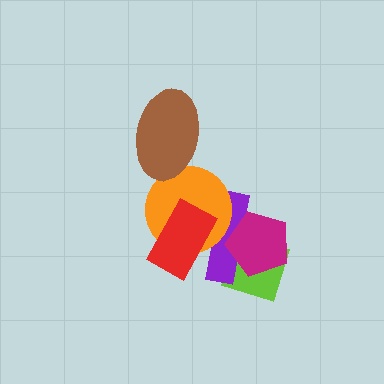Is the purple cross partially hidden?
Yes, it is partially covered by another shape.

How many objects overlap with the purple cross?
4 objects overlap with the purple cross.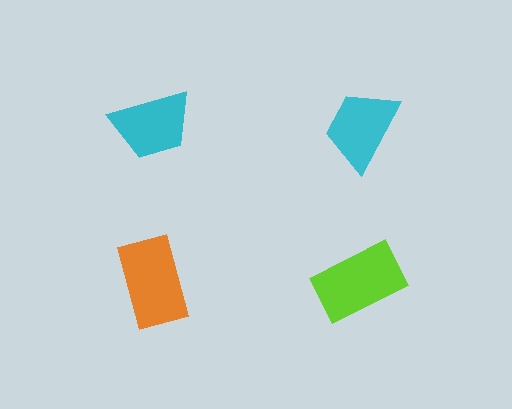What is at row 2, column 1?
An orange rectangle.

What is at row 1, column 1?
A cyan trapezoid.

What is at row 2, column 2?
A lime rectangle.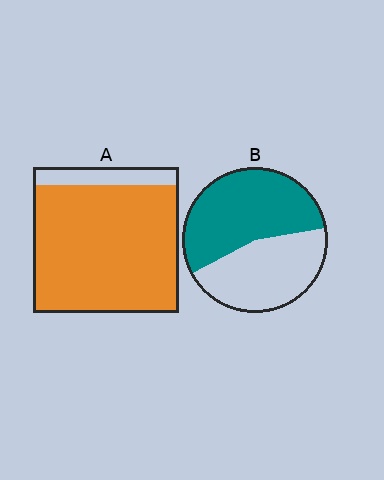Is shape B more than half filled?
Yes.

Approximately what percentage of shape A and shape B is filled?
A is approximately 90% and B is approximately 55%.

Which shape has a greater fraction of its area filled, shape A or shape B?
Shape A.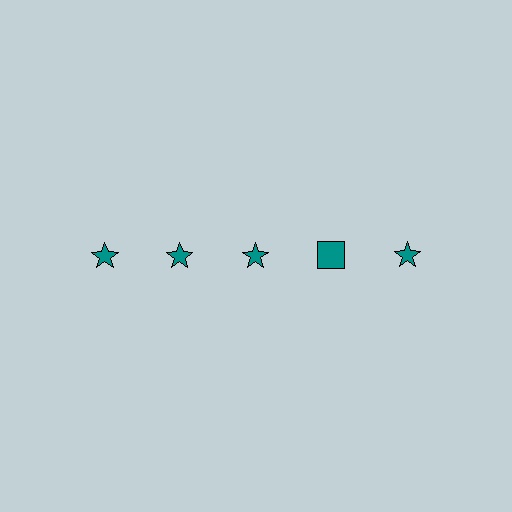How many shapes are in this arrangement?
There are 5 shapes arranged in a grid pattern.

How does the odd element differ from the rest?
It has a different shape: square instead of star.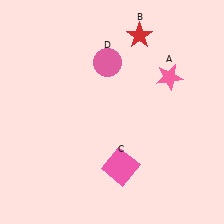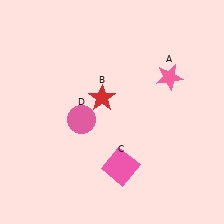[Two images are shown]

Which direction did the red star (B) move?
The red star (B) moved down.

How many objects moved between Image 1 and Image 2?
2 objects moved between the two images.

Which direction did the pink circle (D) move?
The pink circle (D) moved down.